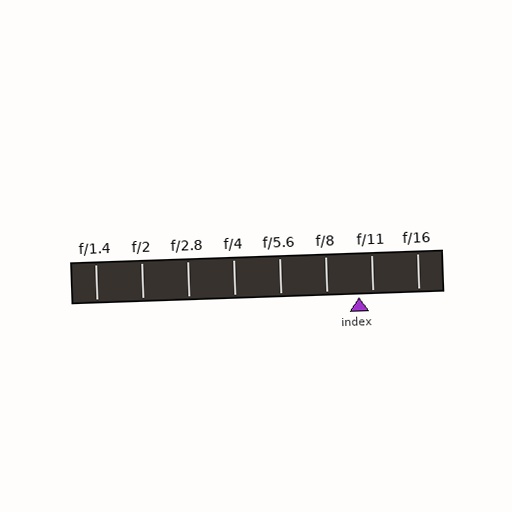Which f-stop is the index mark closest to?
The index mark is closest to f/11.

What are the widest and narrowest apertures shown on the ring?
The widest aperture shown is f/1.4 and the narrowest is f/16.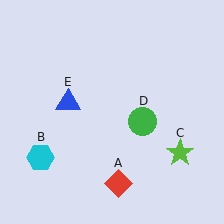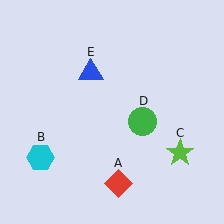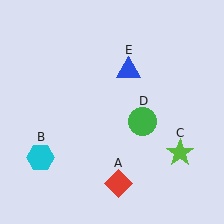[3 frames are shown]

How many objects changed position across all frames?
1 object changed position: blue triangle (object E).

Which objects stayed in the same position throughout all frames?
Red diamond (object A) and cyan hexagon (object B) and lime star (object C) and green circle (object D) remained stationary.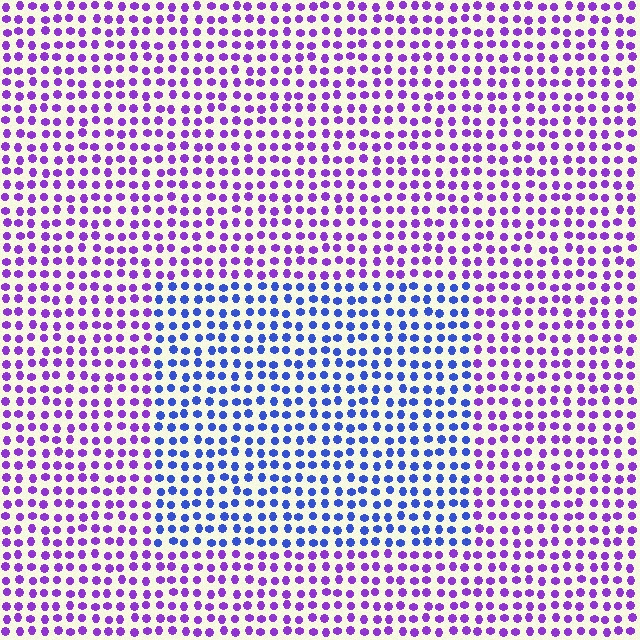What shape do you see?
I see a rectangle.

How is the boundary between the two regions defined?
The boundary is defined purely by a slight shift in hue (about 47 degrees). Spacing, size, and orientation are identical on both sides.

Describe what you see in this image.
The image is filled with small purple elements in a uniform arrangement. A rectangle-shaped region is visible where the elements are tinted to a slightly different hue, forming a subtle color boundary.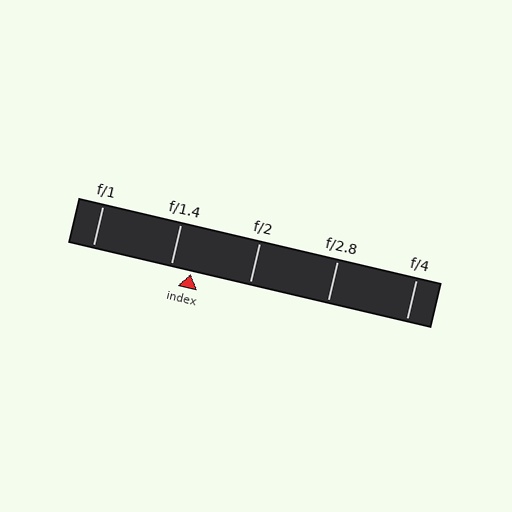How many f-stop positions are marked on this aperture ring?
There are 5 f-stop positions marked.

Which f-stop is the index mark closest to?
The index mark is closest to f/1.4.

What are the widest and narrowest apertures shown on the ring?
The widest aperture shown is f/1 and the narrowest is f/4.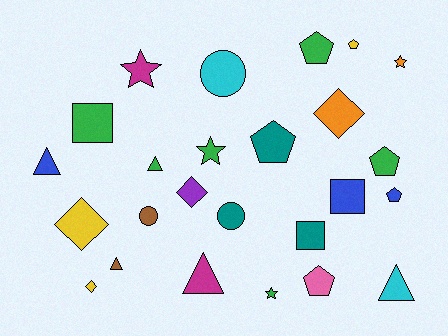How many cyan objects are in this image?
There are 2 cyan objects.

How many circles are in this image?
There are 3 circles.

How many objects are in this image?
There are 25 objects.